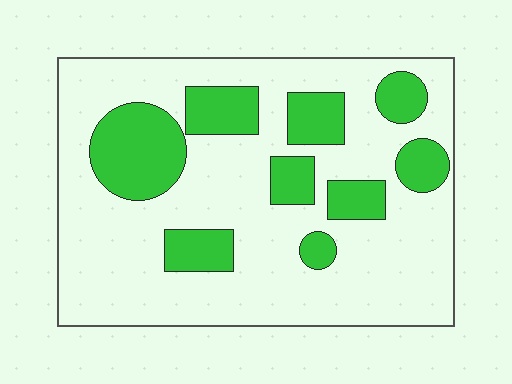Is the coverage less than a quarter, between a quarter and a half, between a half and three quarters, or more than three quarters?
Between a quarter and a half.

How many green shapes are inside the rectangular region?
9.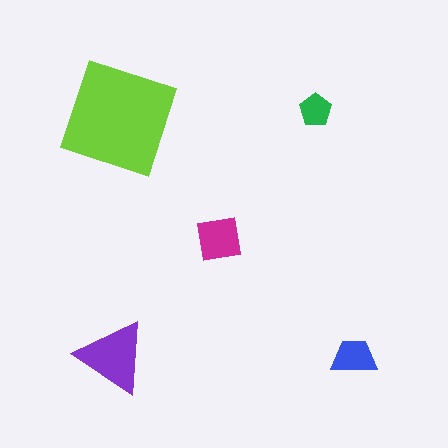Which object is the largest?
The lime square.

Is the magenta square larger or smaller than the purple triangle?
Smaller.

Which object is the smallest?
The green pentagon.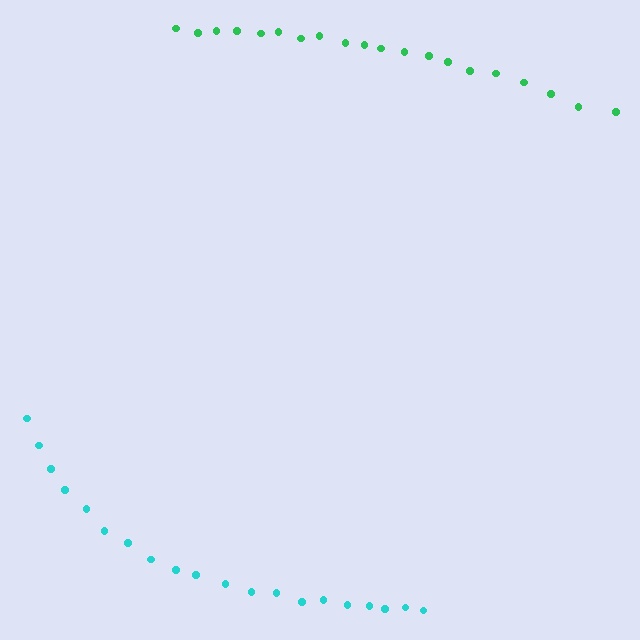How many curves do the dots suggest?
There are 2 distinct paths.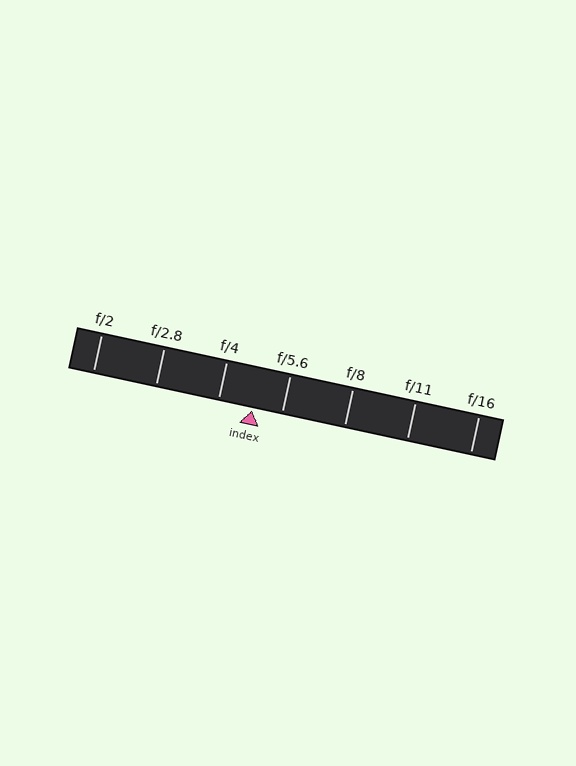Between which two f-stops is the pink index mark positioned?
The index mark is between f/4 and f/5.6.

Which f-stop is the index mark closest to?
The index mark is closest to f/5.6.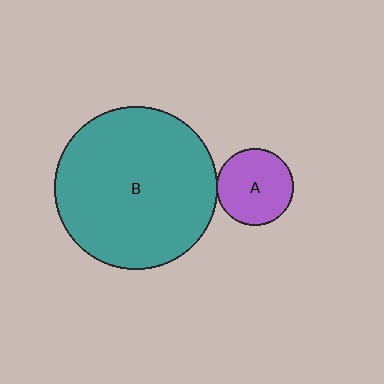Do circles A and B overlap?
Yes.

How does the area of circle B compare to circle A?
Approximately 4.5 times.